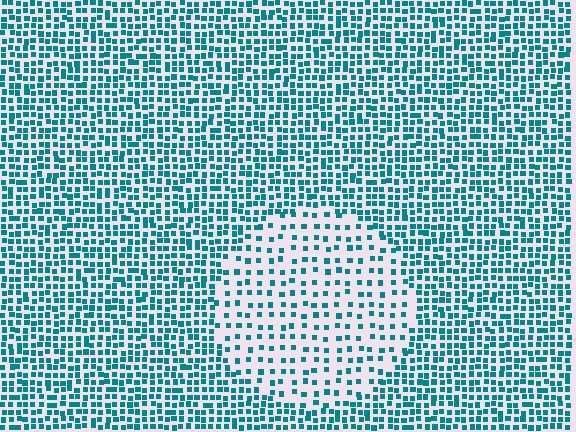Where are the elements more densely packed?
The elements are more densely packed outside the circle boundary.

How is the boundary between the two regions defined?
The boundary is defined by a change in element density (approximately 2.2x ratio). All elements are the same color, size, and shape.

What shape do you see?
I see a circle.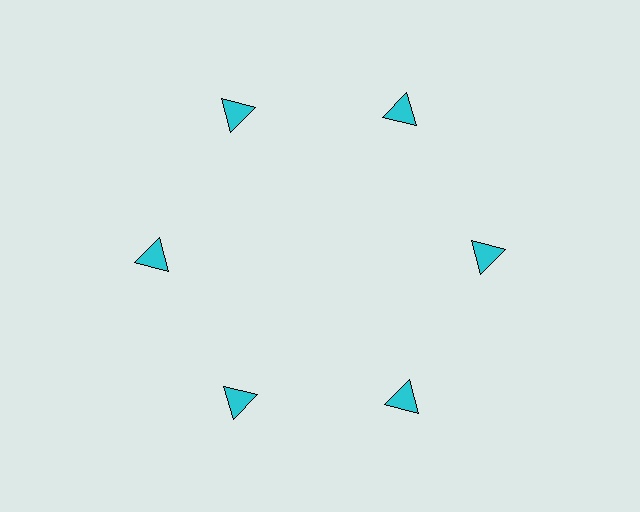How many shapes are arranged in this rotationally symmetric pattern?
There are 6 shapes, arranged in 6 groups of 1.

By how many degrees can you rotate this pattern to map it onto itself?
The pattern maps onto itself every 60 degrees of rotation.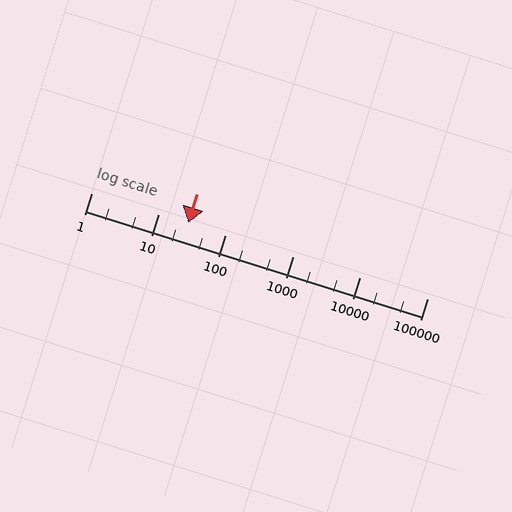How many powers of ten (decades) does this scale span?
The scale spans 5 decades, from 1 to 100000.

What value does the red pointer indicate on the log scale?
The pointer indicates approximately 28.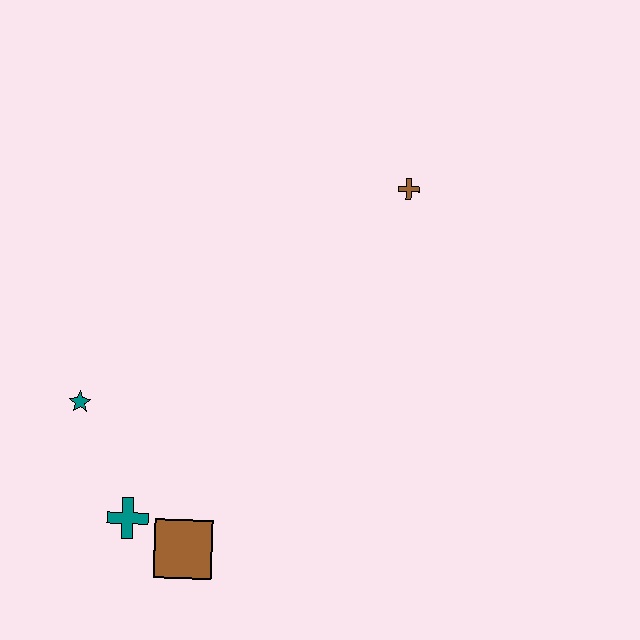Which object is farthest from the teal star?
The brown cross is farthest from the teal star.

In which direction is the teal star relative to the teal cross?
The teal star is above the teal cross.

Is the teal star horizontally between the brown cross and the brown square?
No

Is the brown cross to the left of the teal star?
No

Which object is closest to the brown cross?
The teal star is closest to the brown cross.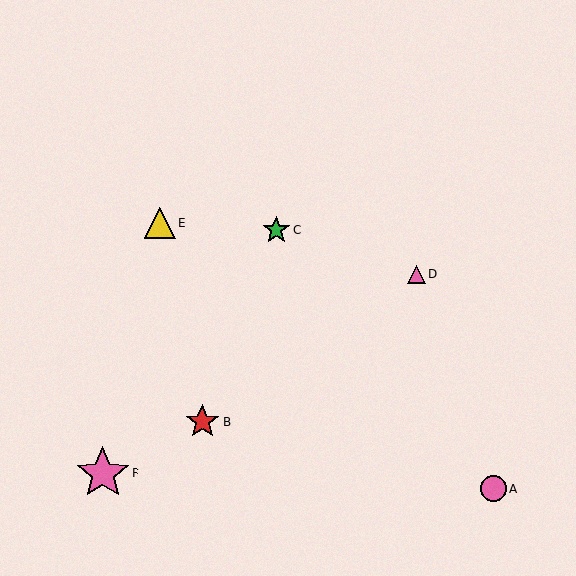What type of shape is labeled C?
Shape C is a green star.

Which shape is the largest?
The pink star (labeled F) is the largest.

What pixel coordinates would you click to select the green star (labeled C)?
Click at (276, 230) to select the green star C.